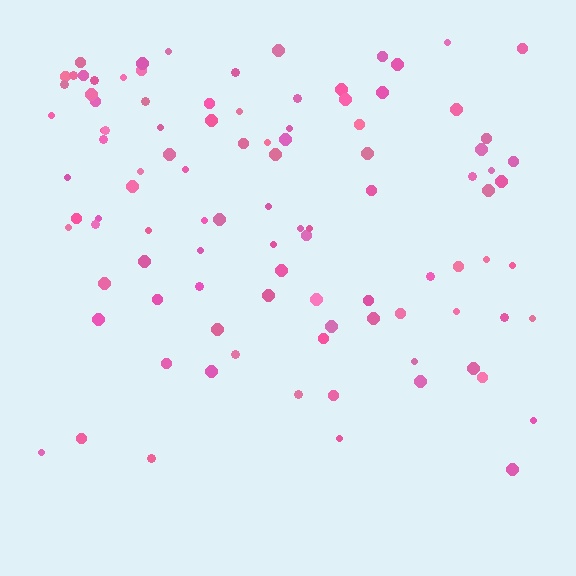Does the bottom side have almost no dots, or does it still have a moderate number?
Still a moderate number, just noticeably fewer than the top.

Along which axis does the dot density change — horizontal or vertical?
Vertical.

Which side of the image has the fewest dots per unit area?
The bottom.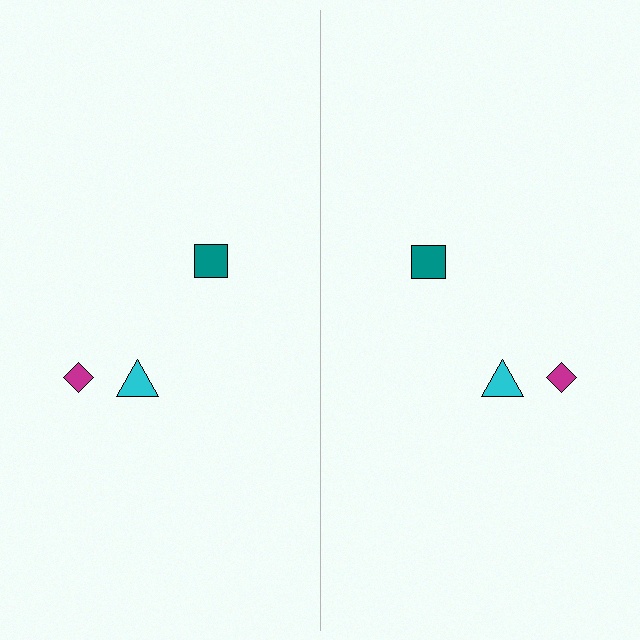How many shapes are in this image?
There are 6 shapes in this image.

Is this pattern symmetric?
Yes, this pattern has bilateral (reflection) symmetry.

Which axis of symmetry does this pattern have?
The pattern has a vertical axis of symmetry running through the center of the image.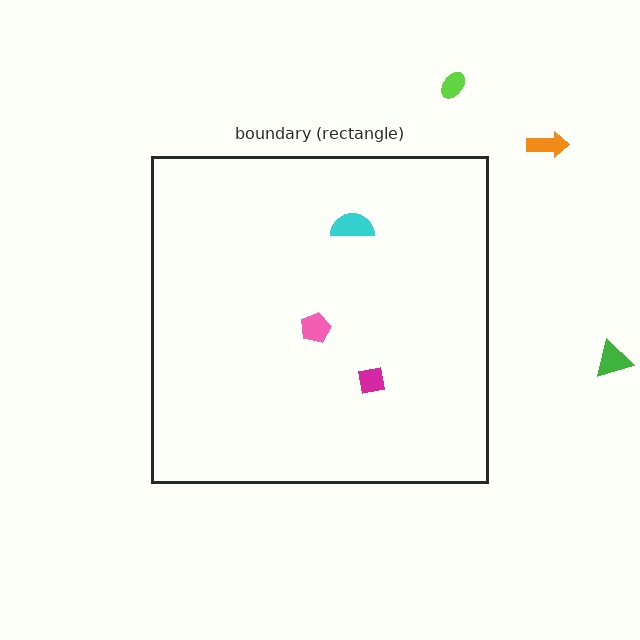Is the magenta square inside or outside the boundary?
Inside.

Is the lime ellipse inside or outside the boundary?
Outside.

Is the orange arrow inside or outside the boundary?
Outside.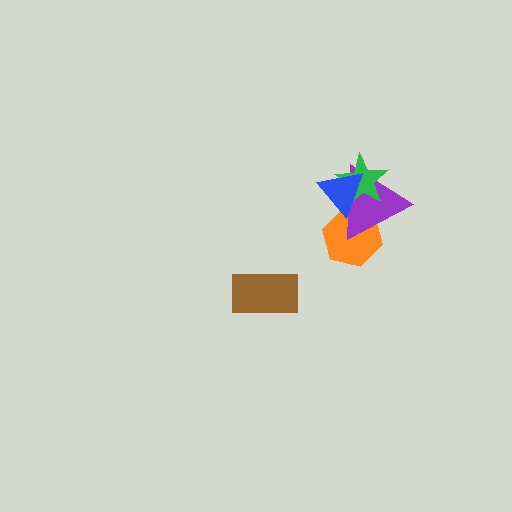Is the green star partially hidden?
Yes, it is partially covered by another shape.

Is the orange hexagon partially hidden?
Yes, it is partially covered by another shape.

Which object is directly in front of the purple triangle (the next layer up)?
The green star is directly in front of the purple triangle.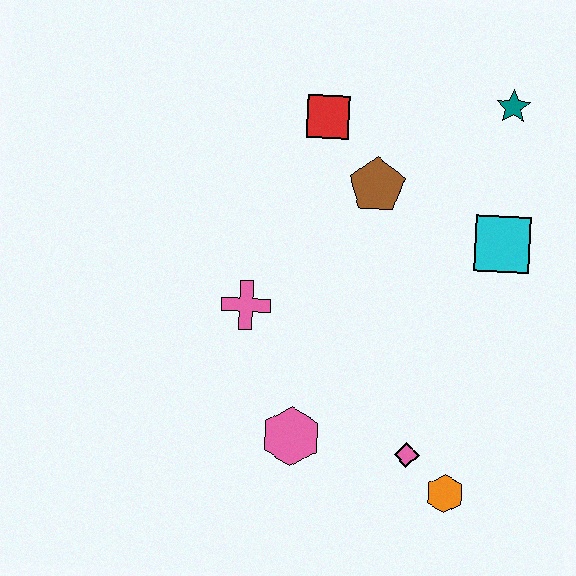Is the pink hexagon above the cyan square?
No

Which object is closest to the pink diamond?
The orange hexagon is closest to the pink diamond.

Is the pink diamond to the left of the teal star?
Yes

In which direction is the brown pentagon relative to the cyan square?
The brown pentagon is to the left of the cyan square.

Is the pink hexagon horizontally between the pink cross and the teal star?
Yes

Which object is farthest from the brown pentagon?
The orange hexagon is farthest from the brown pentagon.